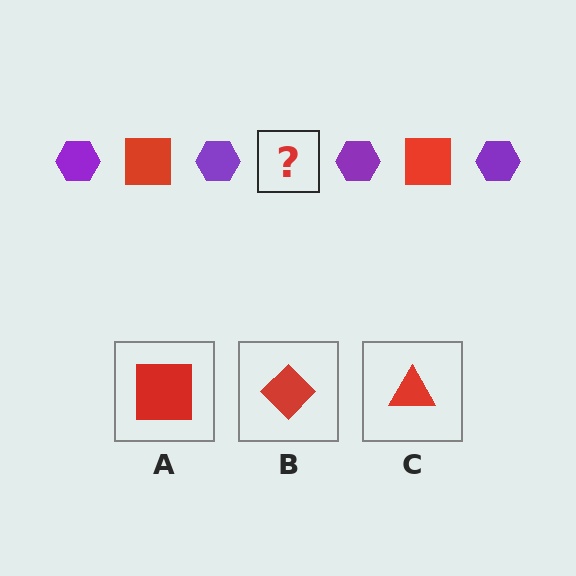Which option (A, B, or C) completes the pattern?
A.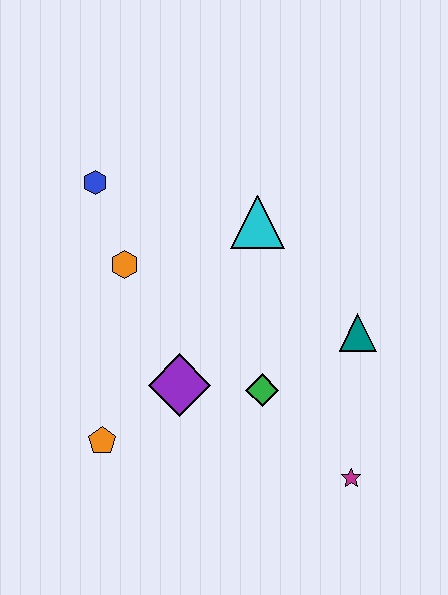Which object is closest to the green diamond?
The purple diamond is closest to the green diamond.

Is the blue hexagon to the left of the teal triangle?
Yes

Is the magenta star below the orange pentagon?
Yes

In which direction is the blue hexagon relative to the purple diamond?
The blue hexagon is above the purple diamond.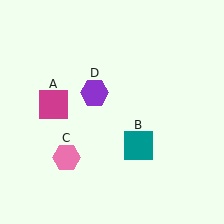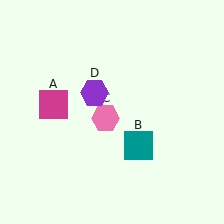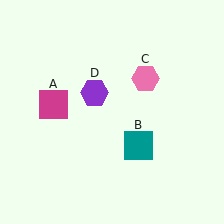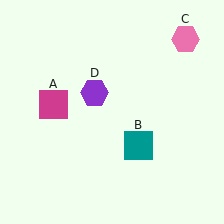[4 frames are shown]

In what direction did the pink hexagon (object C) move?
The pink hexagon (object C) moved up and to the right.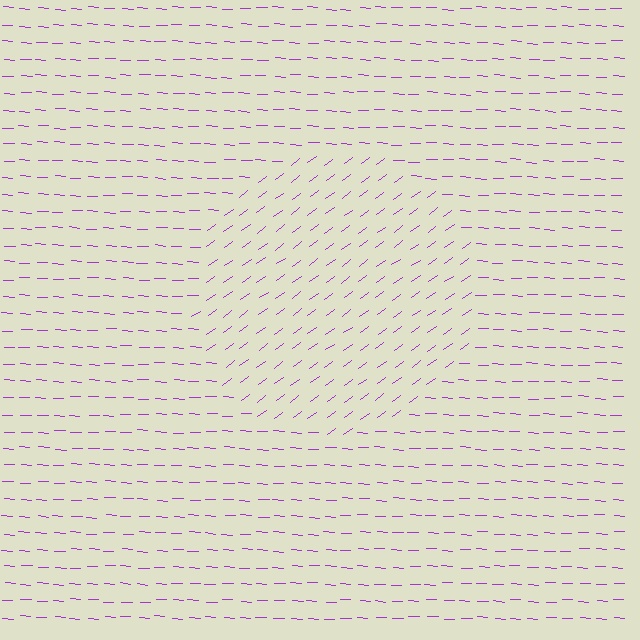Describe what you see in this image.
The image is filled with small purple line segments. A circle region in the image has lines oriented differently from the surrounding lines, creating a visible texture boundary.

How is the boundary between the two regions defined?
The boundary is defined purely by a change in line orientation (approximately 39 degrees difference). All lines are the same color and thickness.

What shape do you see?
I see a circle.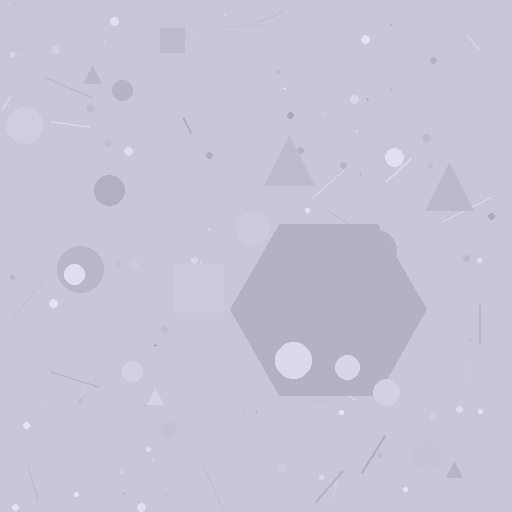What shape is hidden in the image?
A hexagon is hidden in the image.